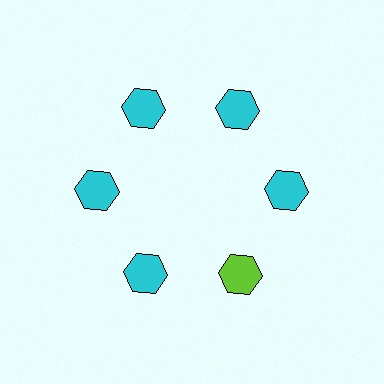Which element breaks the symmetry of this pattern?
The lime hexagon at roughly the 5 o'clock position breaks the symmetry. All other shapes are cyan hexagons.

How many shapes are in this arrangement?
There are 6 shapes arranged in a ring pattern.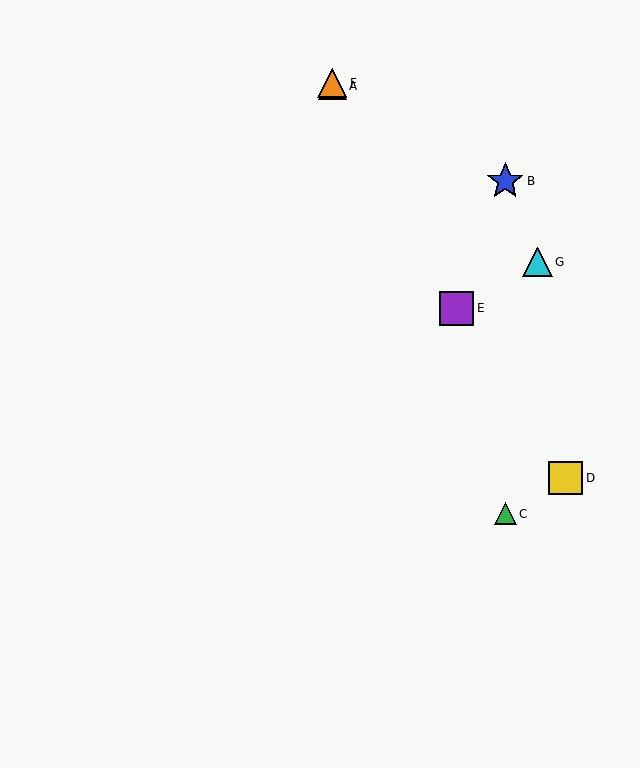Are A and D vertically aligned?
No, A is at x≈332 and D is at x≈566.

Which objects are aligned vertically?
Objects A, F are aligned vertically.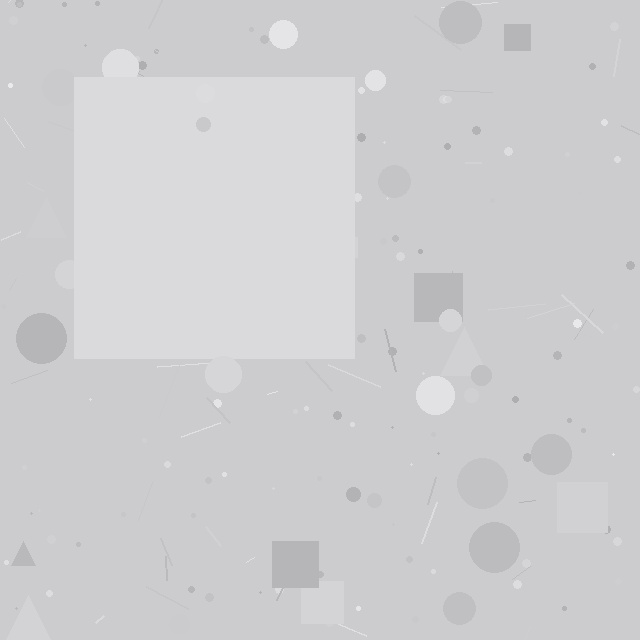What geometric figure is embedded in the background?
A square is embedded in the background.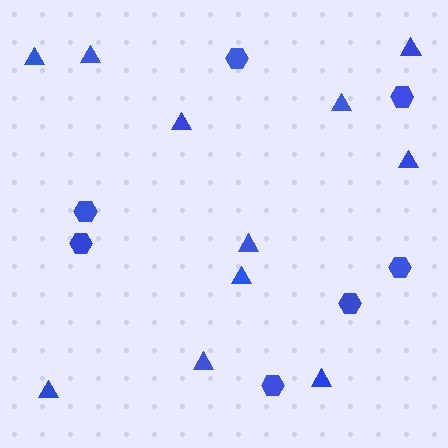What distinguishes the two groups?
There are 2 groups: one group of triangles (11) and one group of hexagons (7).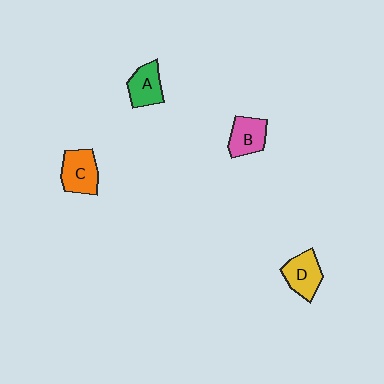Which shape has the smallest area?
Shape A (green).